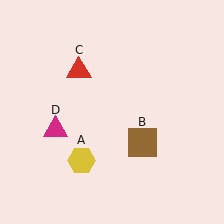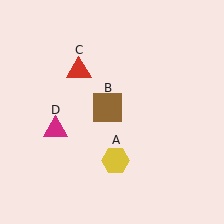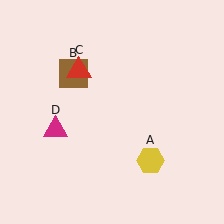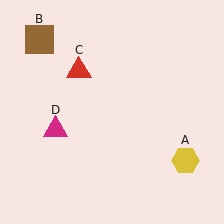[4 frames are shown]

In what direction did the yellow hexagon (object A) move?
The yellow hexagon (object A) moved right.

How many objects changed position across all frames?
2 objects changed position: yellow hexagon (object A), brown square (object B).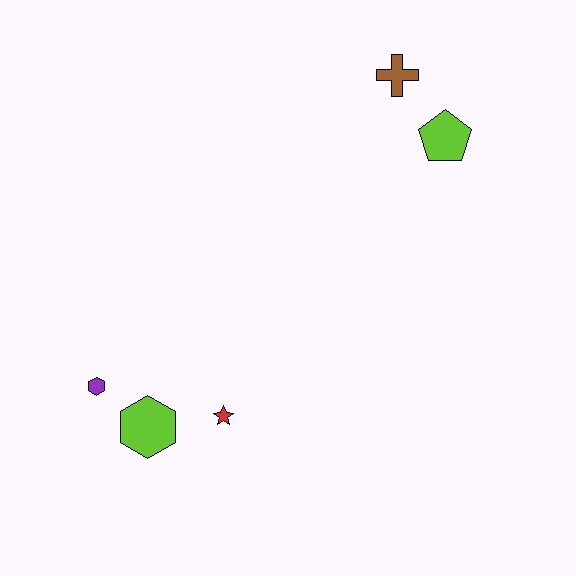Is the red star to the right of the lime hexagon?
Yes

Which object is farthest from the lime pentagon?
The purple hexagon is farthest from the lime pentagon.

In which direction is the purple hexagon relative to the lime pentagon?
The purple hexagon is to the left of the lime pentagon.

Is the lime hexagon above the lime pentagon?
No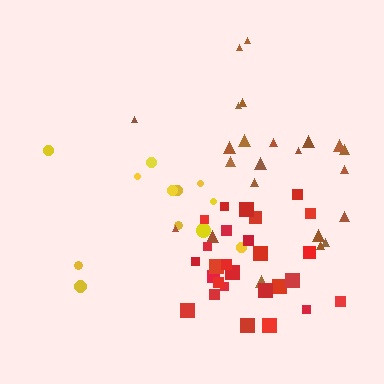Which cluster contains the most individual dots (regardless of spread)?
Red (27).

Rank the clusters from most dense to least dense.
red, brown, yellow.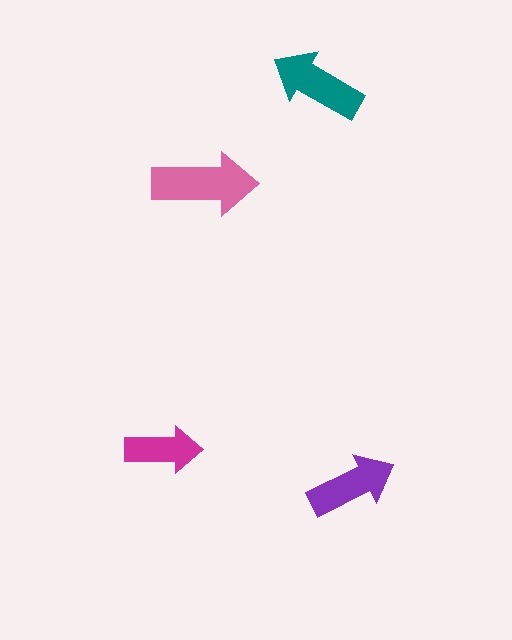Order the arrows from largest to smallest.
the pink one, the teal one, the purple one, the magenta one.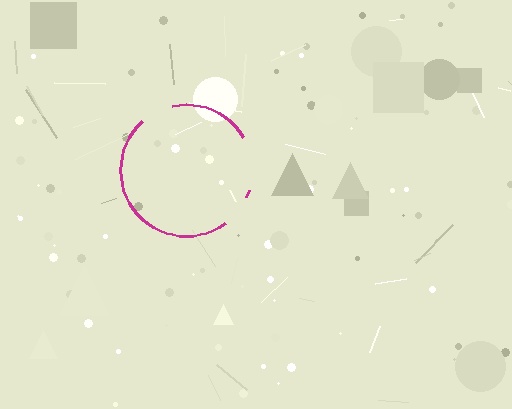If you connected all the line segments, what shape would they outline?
They would outline a circle.